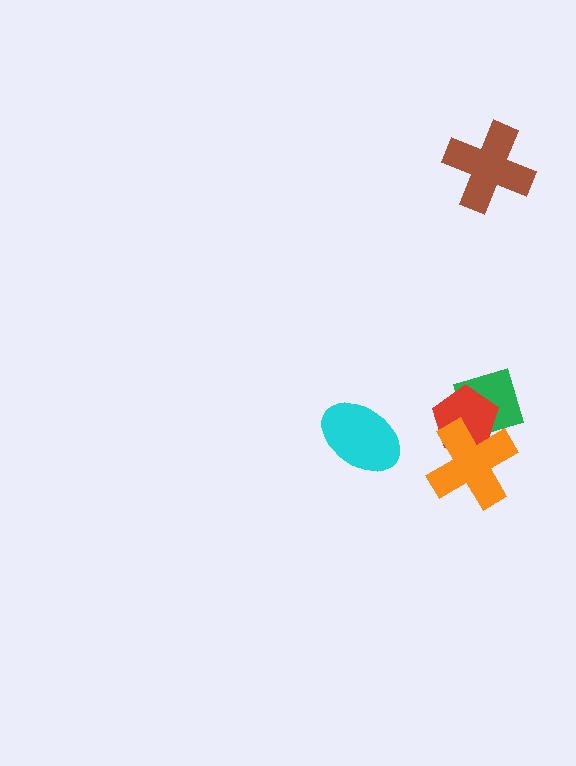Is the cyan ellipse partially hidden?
No, no other shape covers it.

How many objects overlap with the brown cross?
0 objects overlap with the brown cross.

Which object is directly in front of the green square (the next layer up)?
The red pentagon is directly in front of the green square.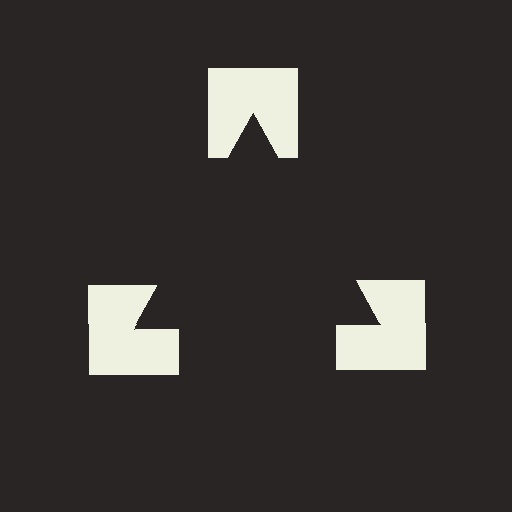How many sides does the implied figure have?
3 sides.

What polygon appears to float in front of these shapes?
An illusory triangle — its edges are inferred from the aligned wedge cuts in the notched squares, not physically drawn.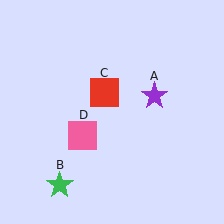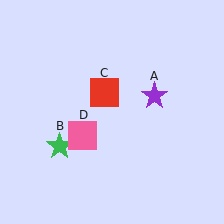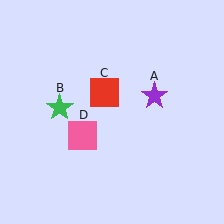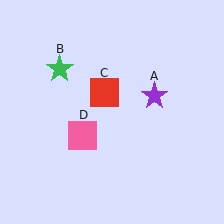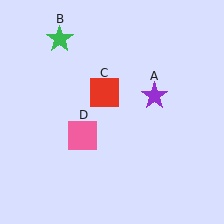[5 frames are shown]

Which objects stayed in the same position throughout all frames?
Purple star (object A) and red square (object C) and pink square (object D) remained stationary.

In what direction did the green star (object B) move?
The green star (object B) moved up.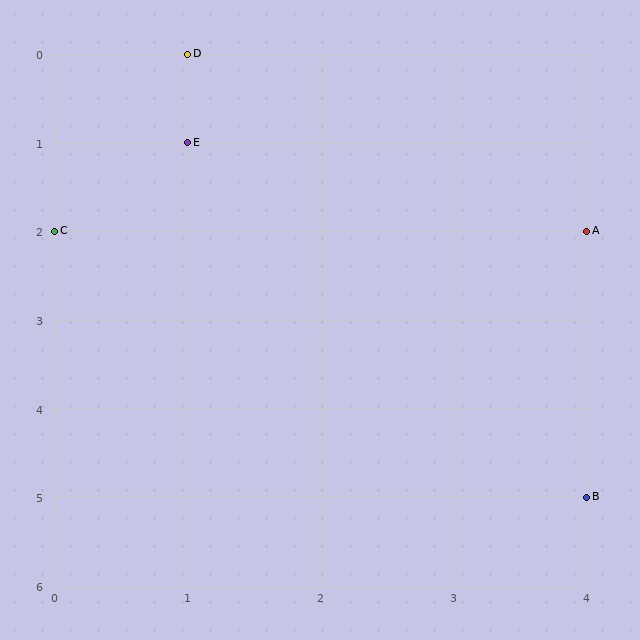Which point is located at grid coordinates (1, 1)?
Point E is at (1, 1).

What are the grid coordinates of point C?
Point C is at grid coordinates (0, 2).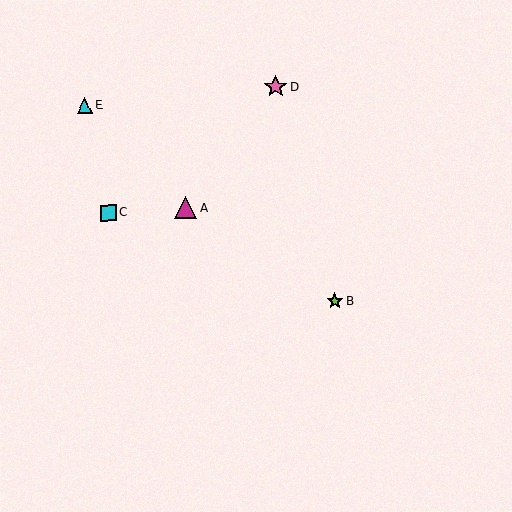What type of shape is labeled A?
Shape A is a magenta triangle.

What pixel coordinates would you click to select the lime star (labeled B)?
Click at (335, 301) to select the lime star B.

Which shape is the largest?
The pink star (labeled D) is the largest.